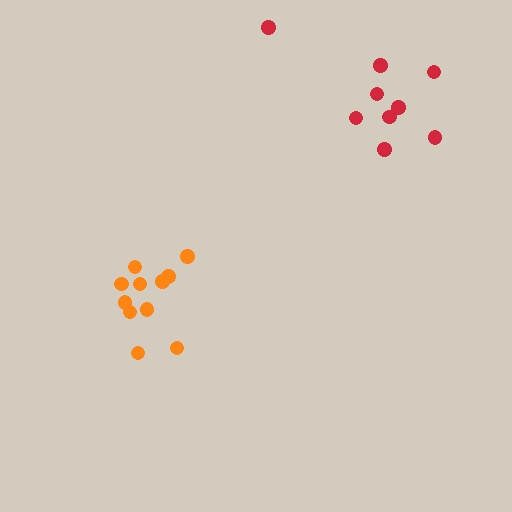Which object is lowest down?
The orange cluster is bottommost.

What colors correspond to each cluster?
The clusters are colored: red, orange.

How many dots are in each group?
Group 1: 9 dots, Group 2: 11 dots (20 total).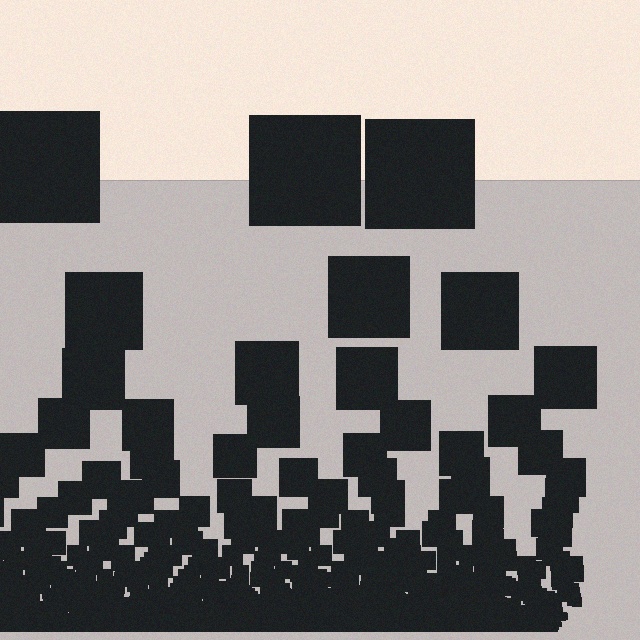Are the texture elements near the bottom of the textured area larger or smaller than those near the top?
Smaller. The gradient is inverted — elements near the bottom are smaller and denser.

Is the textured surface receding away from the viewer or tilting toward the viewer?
The surface appears to tilt toward the viewer. Texture elements get larger and sparser toward the top.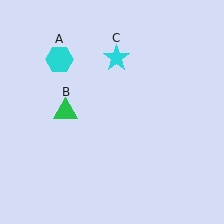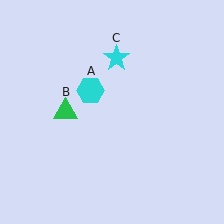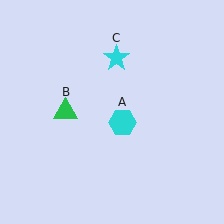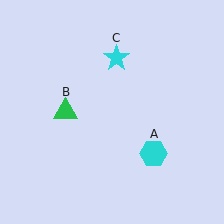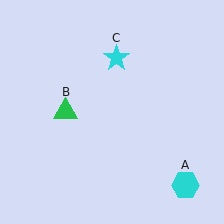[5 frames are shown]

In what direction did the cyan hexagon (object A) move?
The cyan hexagon (object A) moved down and to the right.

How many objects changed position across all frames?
1 object changed position: cyan hexagon (object A).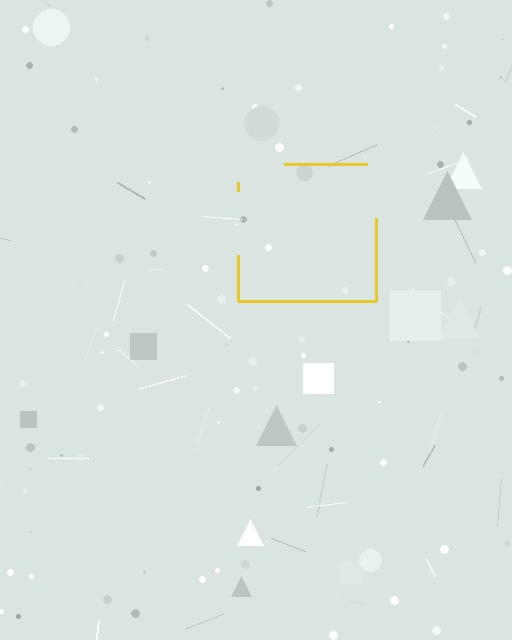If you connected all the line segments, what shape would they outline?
They would outline a square.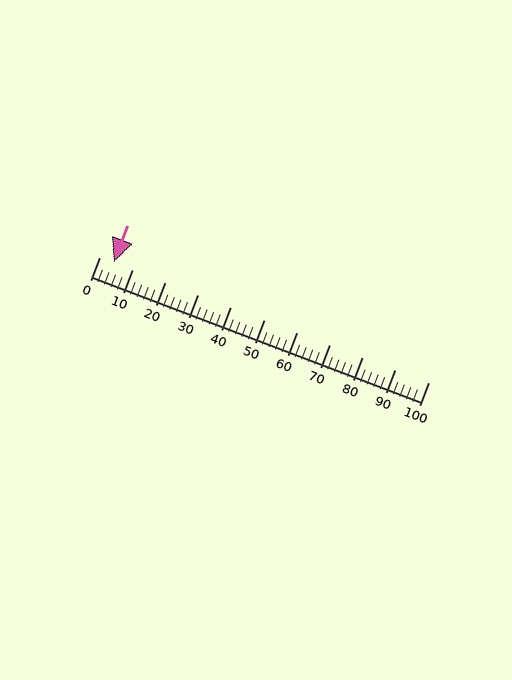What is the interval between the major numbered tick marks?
The major tick marks are spaced 10 units apart.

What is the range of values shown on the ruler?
The ruler shows values from 0 to 100.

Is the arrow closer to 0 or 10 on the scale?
The arrow is closer to 0.